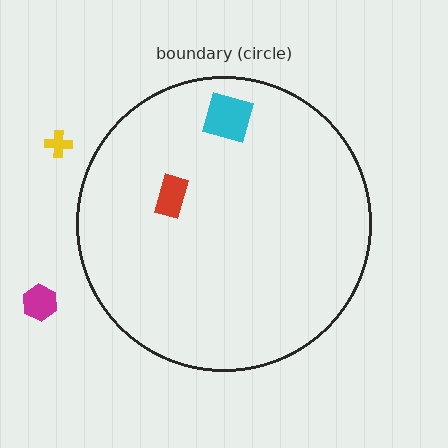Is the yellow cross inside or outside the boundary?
Outside.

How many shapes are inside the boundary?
2 inside, 2 outside.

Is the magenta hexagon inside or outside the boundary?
Outside.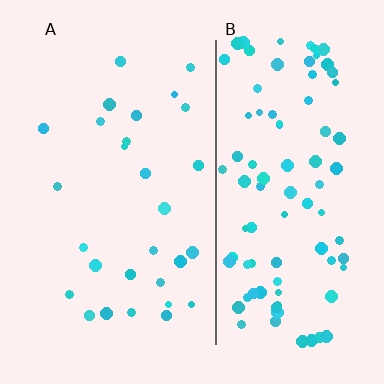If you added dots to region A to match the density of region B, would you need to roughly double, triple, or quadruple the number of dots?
Approximately triple.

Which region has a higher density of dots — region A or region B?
B (the right).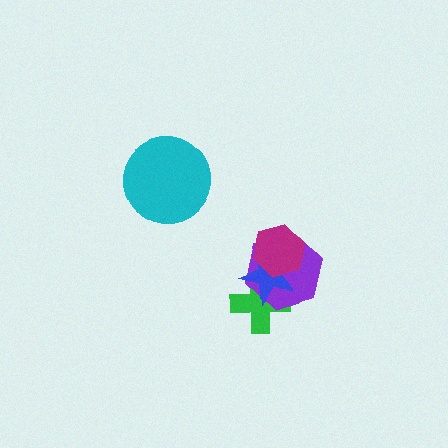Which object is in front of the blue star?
The magenta hexagon is in front of the blue star.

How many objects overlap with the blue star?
3 objects overlap with the blue star.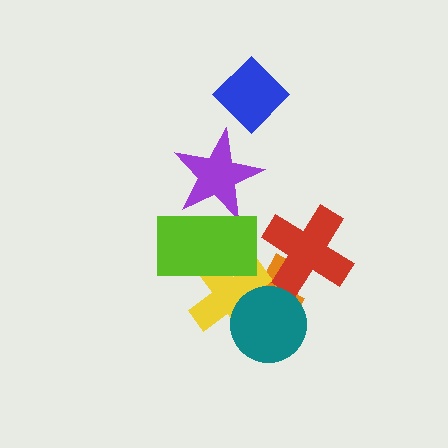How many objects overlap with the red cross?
1 object overlaps with the red cross.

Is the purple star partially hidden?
Yes, it is partially covered by another shape.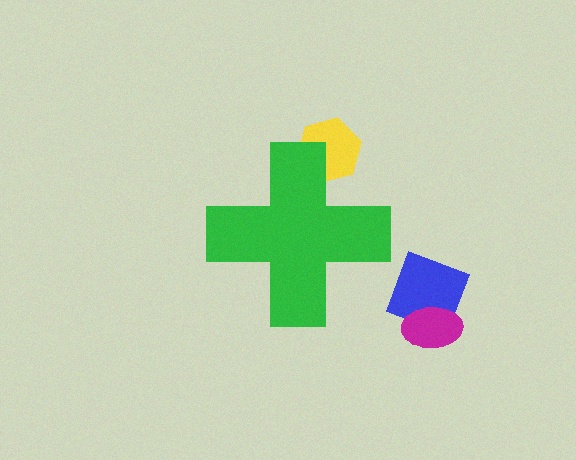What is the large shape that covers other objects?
A green cross.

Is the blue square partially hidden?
No, the blue square is fully visible.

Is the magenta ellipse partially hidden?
No, the magenta ellipse is fully visible.